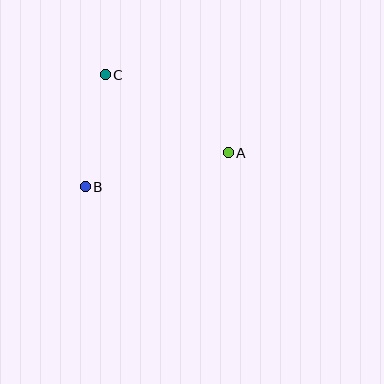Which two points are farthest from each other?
Points A and B are farthest from each other.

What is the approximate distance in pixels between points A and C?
The distance between A and C is approximately 146 pixels.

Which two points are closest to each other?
Points B and C are closest to each other.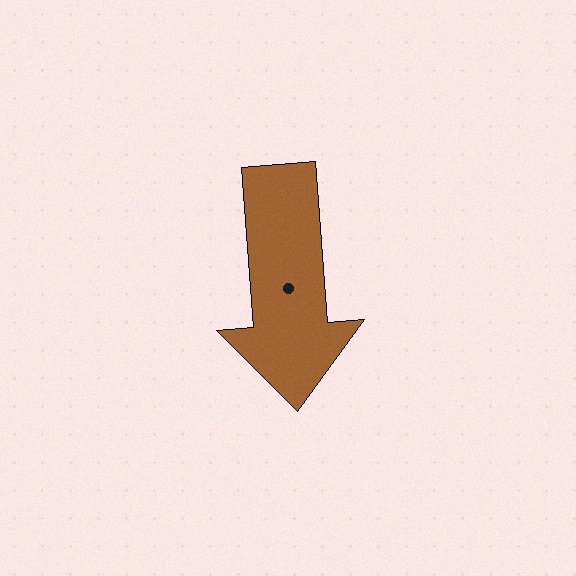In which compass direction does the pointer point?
South.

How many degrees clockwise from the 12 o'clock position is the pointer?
Approximately 176 degrees.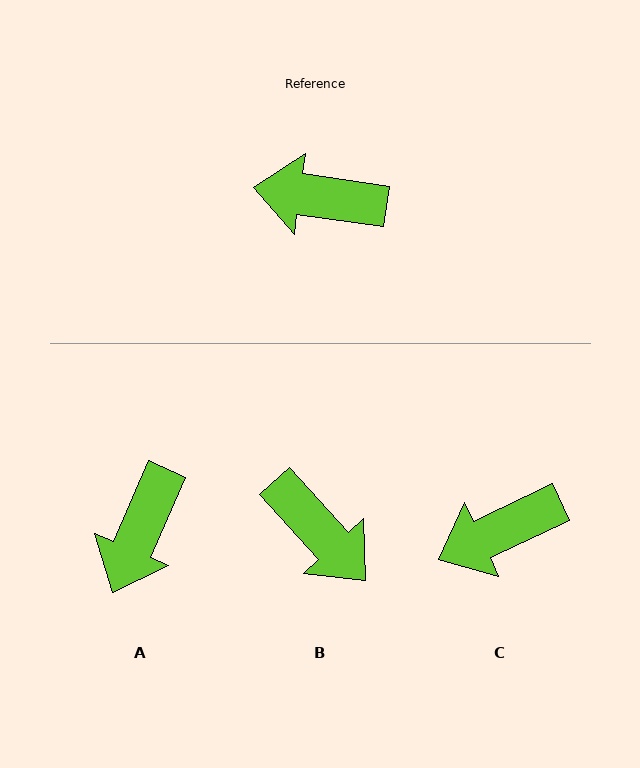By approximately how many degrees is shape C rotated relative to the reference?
Approximately 34 degrees counter-clockwise.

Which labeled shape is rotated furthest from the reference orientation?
B, about 141 degrees away.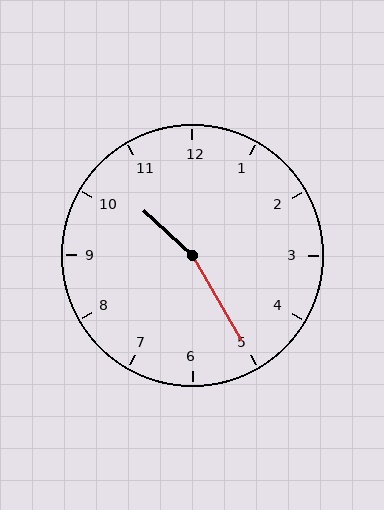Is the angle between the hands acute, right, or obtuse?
It is obtuse.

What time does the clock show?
10:25.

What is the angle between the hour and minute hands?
Approximately 162 degrees.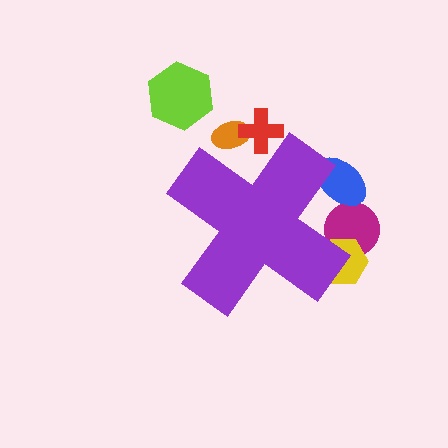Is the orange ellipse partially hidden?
Yes, the orange ellipse is partially hidden behind the purple cross.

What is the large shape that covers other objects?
A purple cross.